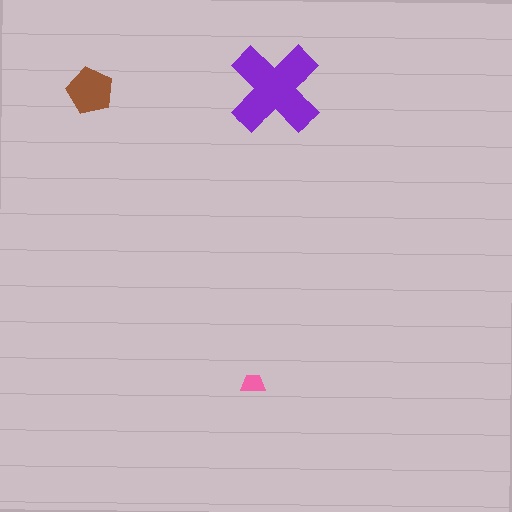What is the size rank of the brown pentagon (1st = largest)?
2nd.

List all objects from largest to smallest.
The purple cross, the brown pentagon, the pink trapezoid.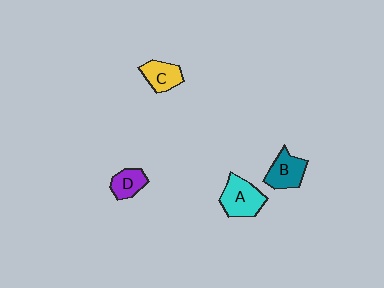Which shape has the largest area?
Shape A (cyan).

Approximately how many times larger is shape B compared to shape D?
Approximately 1.3 times.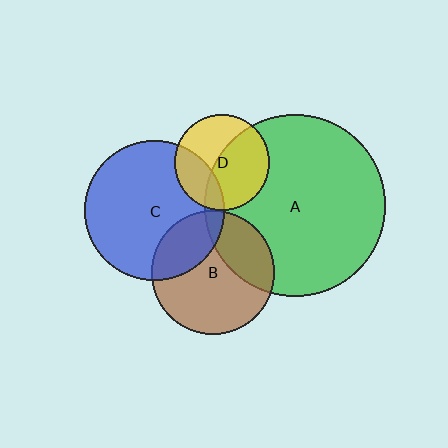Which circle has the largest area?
Circle A (green).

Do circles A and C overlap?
Yes.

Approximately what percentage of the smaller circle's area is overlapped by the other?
Approximately 5%.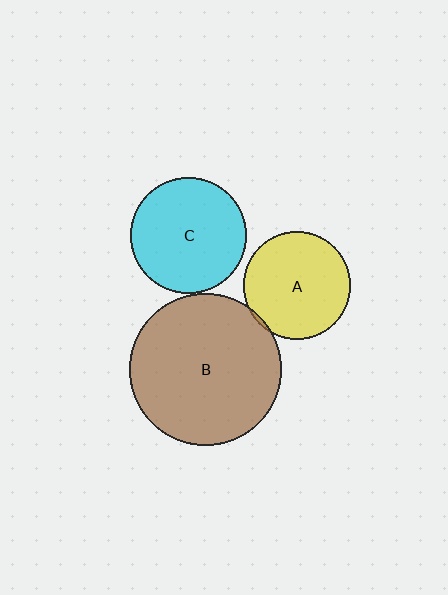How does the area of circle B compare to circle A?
Approximately 2.0 times.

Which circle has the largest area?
Circle B (brown).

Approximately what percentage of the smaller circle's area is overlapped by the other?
Approximately 5%.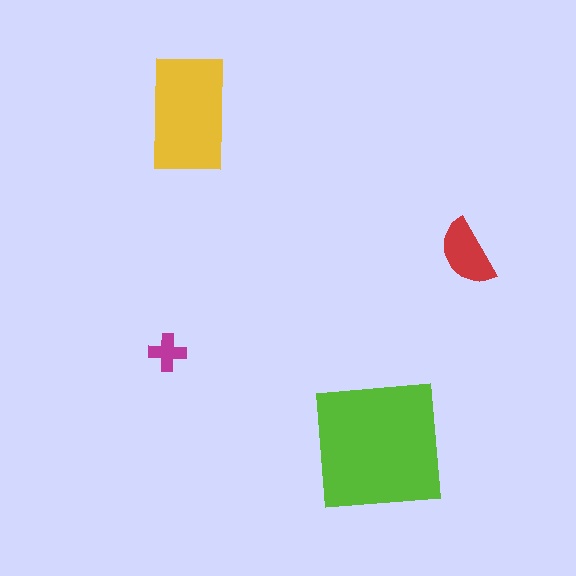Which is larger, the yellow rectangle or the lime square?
The lime square.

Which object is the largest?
The lime square.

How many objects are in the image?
There are 4 objects in the image.